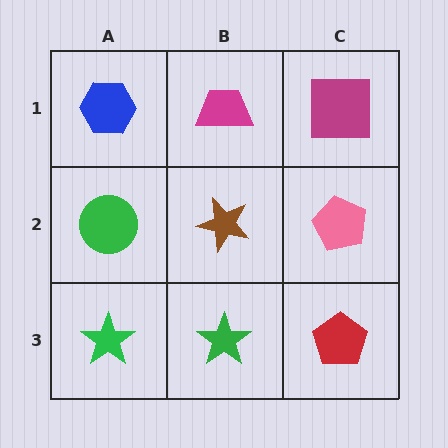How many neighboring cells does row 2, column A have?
3.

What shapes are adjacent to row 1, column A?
A green circle (row 2, column A), a magenta trapezoid (row 1, column B).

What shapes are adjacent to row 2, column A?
A blue hexagon (row 1, column A), a green star (row 3, column A), a brown star (row 2, column B).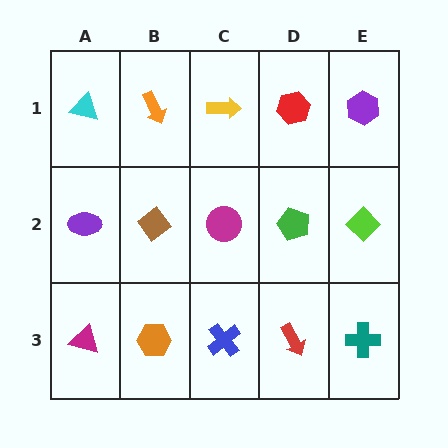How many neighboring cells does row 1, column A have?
2.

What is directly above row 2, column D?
A red hexagon.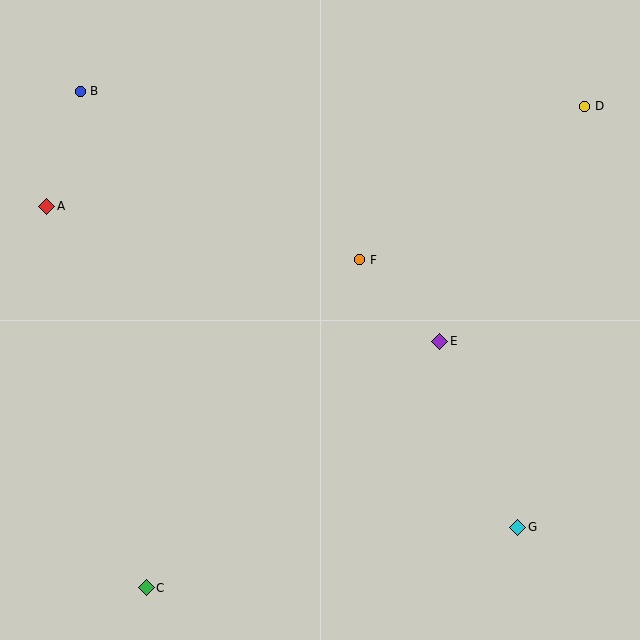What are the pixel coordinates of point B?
Point B is at (80, 91).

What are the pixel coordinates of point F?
Point F is at (360, 260).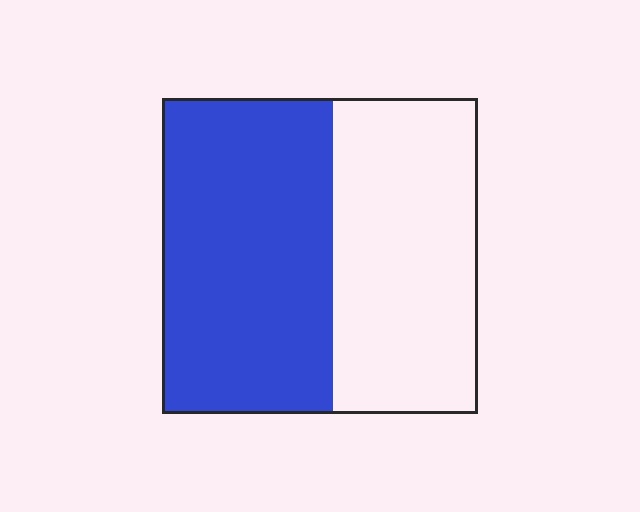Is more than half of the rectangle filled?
Yes.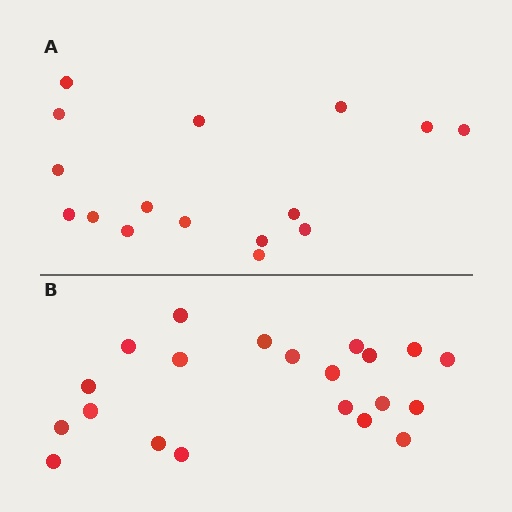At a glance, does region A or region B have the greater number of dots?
Region B (the bottom region) has more dots.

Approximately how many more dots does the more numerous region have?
Region B has about 5 more dots than region A.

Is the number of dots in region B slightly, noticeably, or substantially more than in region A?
Region B has noticeably more, but not dramatically so. The ratio is roughly 1.3 to 1.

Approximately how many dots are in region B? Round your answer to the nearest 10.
About 20 dots. (The exact count is 21, which rounds to 20.)